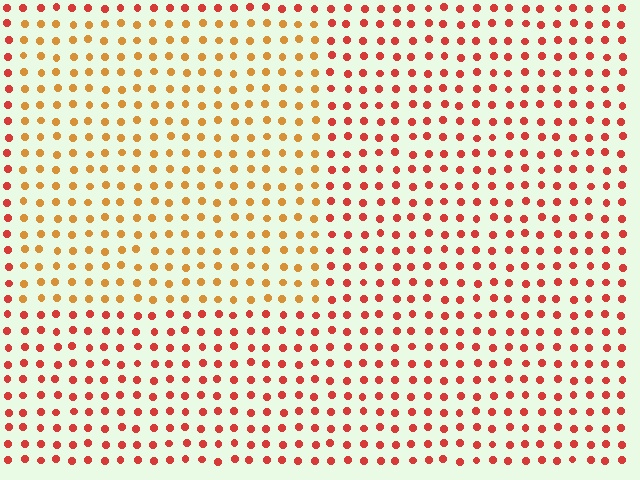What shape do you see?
I see a rectangle.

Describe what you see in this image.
The image is filled with small red elements in a uniform arrangement. A rectangle-shaped region is visible where the elements are tinted to a slightly different hue, forming a subtle color boundary.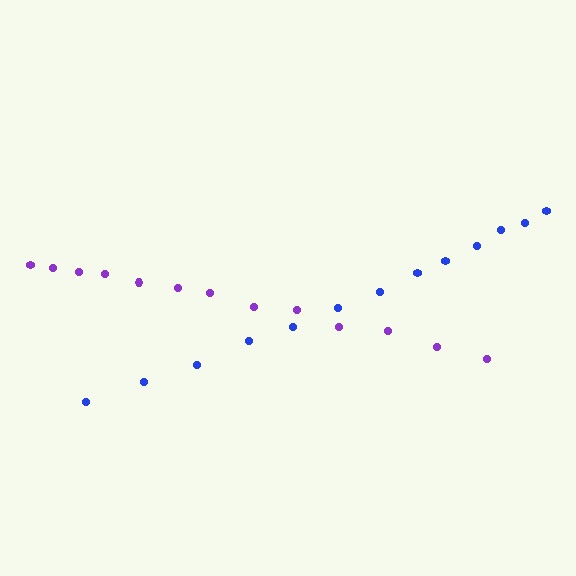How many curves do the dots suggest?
There are 2 distinct paths.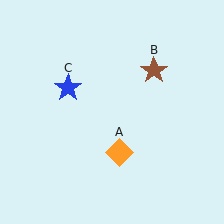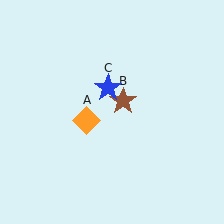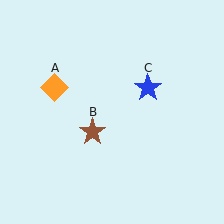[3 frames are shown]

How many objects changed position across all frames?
3 objects changed position: orange diamond (object A), brown star (object B), blue star (object C).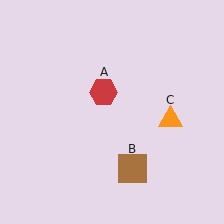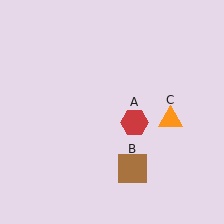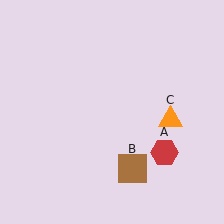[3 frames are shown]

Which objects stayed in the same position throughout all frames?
Brown square (object B) and orange triangle (object C) remained stationary.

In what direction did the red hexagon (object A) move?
The red hexagon (object A) moved down and to the right.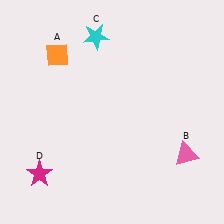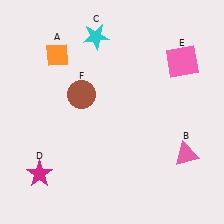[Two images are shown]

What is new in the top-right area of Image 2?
A pink square (E) was added in the top-right area of Image 2.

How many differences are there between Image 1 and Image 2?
There are 2 differences between the two images.